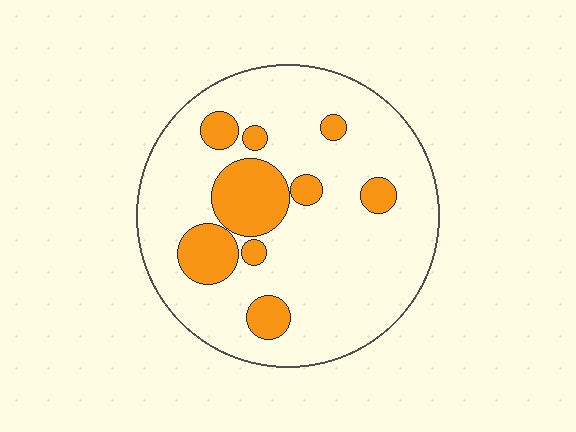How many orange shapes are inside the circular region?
9.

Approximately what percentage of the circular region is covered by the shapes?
Approximately 20%.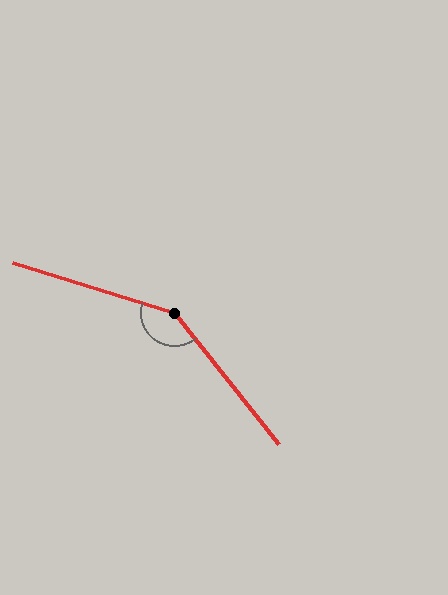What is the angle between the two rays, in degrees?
Approximately 146 degrees.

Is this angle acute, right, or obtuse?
It is obtuse.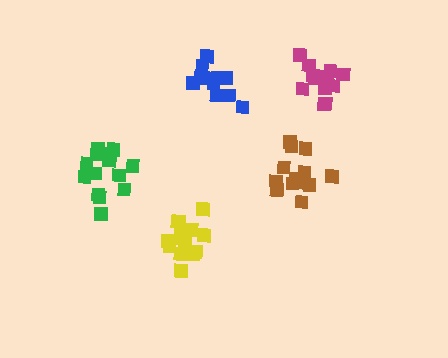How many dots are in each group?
Group 1: 13 dots, Group 2: 14 dots, Group 3: 13 dots, Group 4: 11 dots, Group 5: 14 dots (65 total).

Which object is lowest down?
The yellow cluster is bottommost.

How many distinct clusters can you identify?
There are 5 distinct clusters.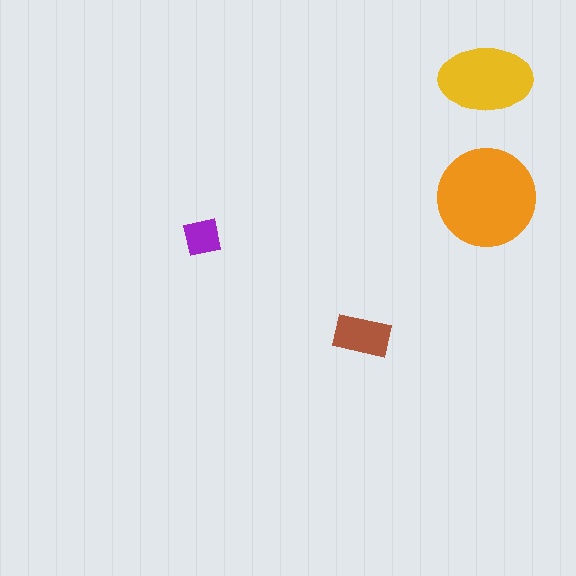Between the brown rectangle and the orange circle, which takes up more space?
The orange circle.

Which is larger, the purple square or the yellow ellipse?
The yellow ellipse.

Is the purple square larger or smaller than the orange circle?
Smaller.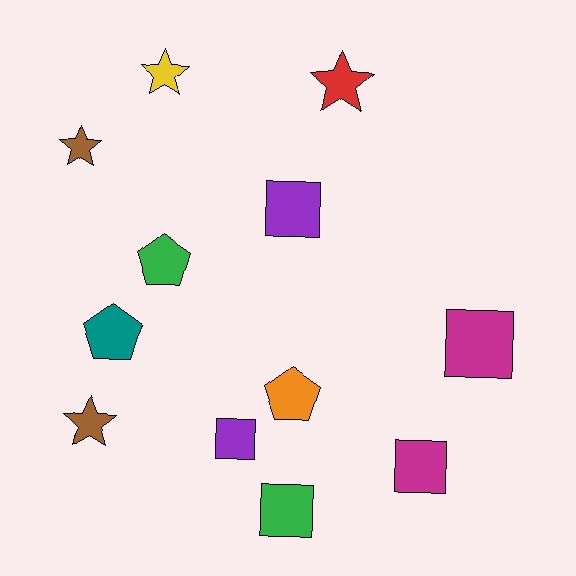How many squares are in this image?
There are 5 squares.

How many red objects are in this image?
There is 1 red object.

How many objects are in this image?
There are 12 objects.